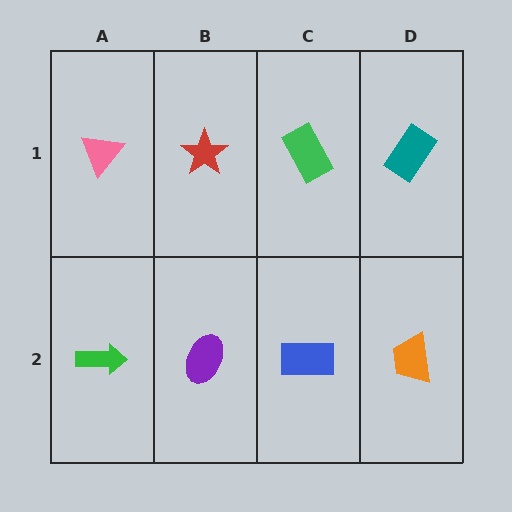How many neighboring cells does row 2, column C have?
3.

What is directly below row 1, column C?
A blue rectangle.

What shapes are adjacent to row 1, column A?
A green arrow (row 2, column A), a red star (row 1, column B).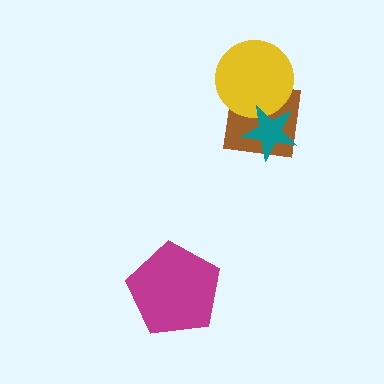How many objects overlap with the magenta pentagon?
0 objects overlap with the magenta pentagon.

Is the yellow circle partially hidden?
Yes, it is partially covered by another shape.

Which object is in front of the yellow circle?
The teal star is in front of the yellow circle.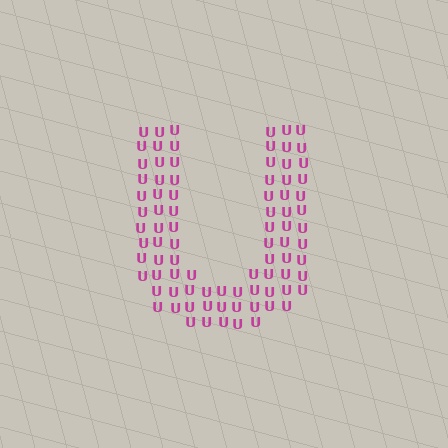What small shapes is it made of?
It is made of small letter U's.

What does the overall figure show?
The overall figure shows the letter U.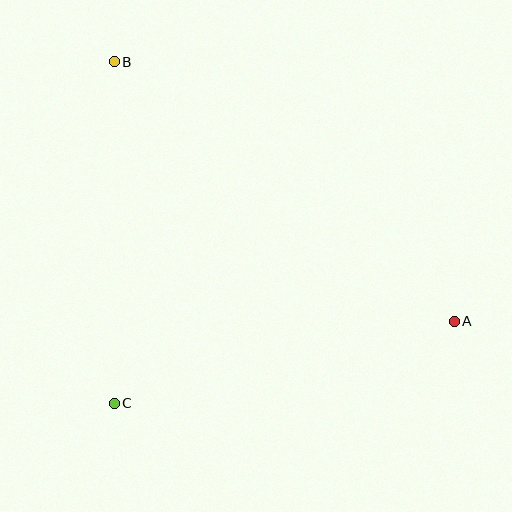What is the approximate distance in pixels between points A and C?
The distance between A and C is approximately 349 pixels.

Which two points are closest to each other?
Points B and C are closest to each other.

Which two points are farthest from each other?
Points A and B are farthest from each other.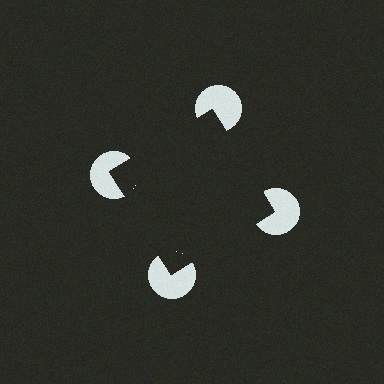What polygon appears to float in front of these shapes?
An illusory square — its edges are inferred from the aligned wedge cuts in the pac-man discs, not physically drawn.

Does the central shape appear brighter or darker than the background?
It typically appears slightly darker than the background, even though no actual brightness change is drawn.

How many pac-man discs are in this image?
There are 4 — one at each vertex of the illusory square.